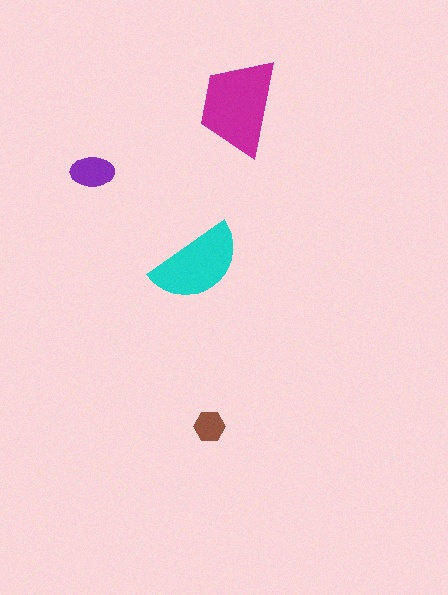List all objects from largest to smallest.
The magenta trapezoid, the cyan semicircle, the purple ellipse, the brown hexagon.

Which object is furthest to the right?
The magenta trapezoid is rightmost.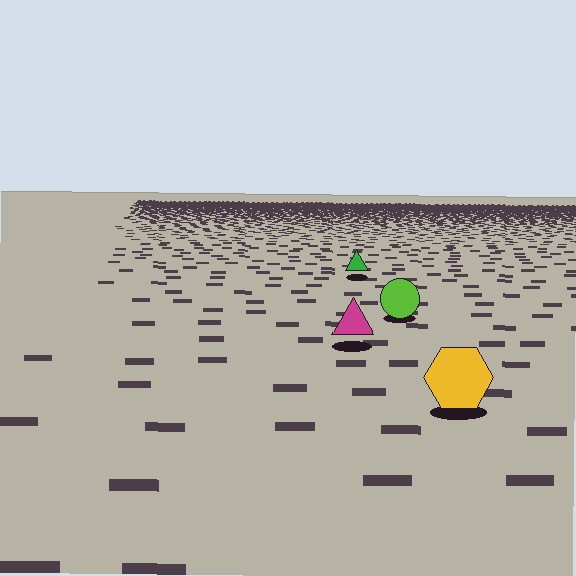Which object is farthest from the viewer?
The green triangle is farthest from the viewer. It appears smaller and the ground texture around it is denser.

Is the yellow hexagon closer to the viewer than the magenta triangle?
Yes. The yellow hexagon is closer — you can tell from the texture gradient: the ground texture is coarser near it.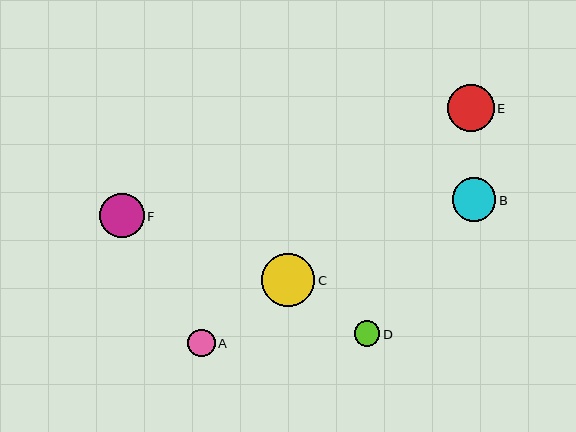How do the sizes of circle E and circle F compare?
Circle E and circle F are approximately the same size.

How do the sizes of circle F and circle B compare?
Circle F and circle B are approximately the same size.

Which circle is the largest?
Circle C is the largest with a size of approximately 54 pixels.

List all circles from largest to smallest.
From largest to smallest: C, E, F, B, A, D.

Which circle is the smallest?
Circle D is the smallest with a size of approximately 26 pixels.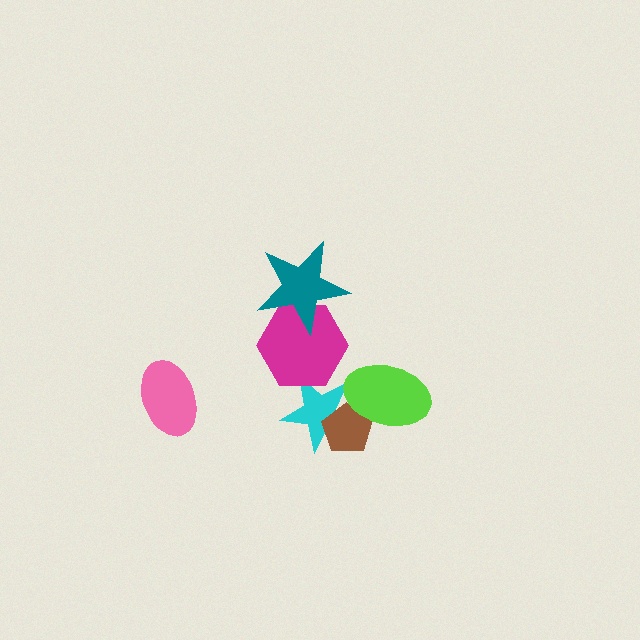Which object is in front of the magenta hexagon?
The teal star is in front of the magenta hexagon.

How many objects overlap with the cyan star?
3 objects overlap with the cyan star.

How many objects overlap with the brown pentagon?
2 objects overlap with the brown pentagon.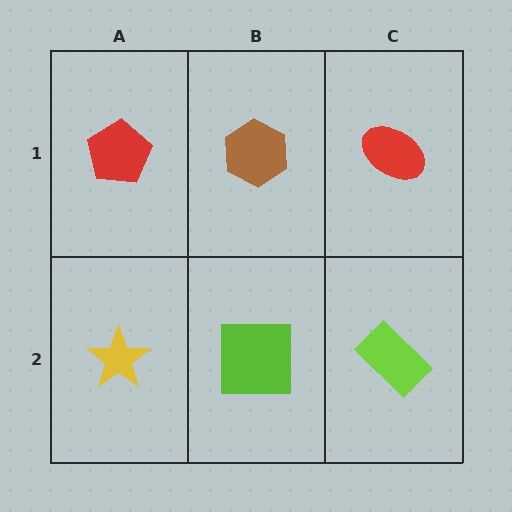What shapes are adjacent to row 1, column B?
A lime square (row 2, column B), a red pentagon (row 1, column A), a red ellipse (row 1, column C).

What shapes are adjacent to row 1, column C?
A lime rectangle (row 2, column C), a brown hexagon (row 1, column B).